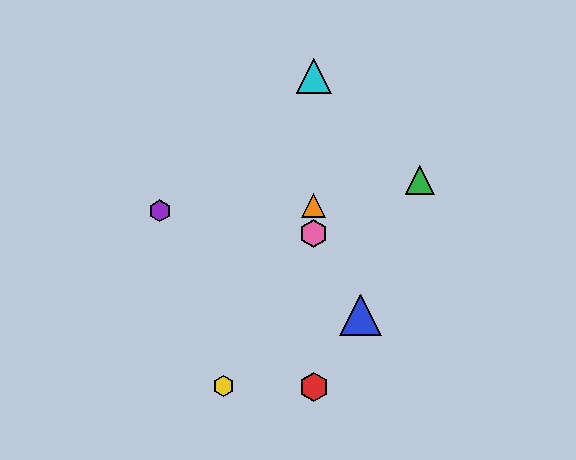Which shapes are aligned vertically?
The red hexagon, the orange triangle, the cyan triangle, the pink hexagon are aligned vertically.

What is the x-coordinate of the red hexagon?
The red hexagon is at x≈314.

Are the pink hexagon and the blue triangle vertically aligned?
No, the pink hexagon is at x≈314 and the blue triangle is at x≈361.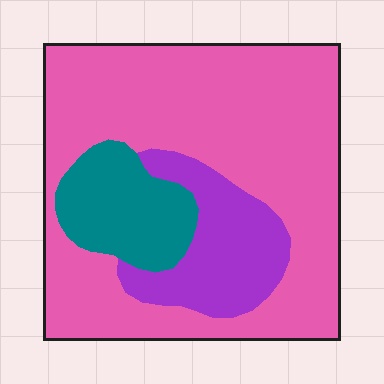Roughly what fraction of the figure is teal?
Teal takes up about one eighth (1/8) of the figure.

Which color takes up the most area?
Pink, at roughly 70%.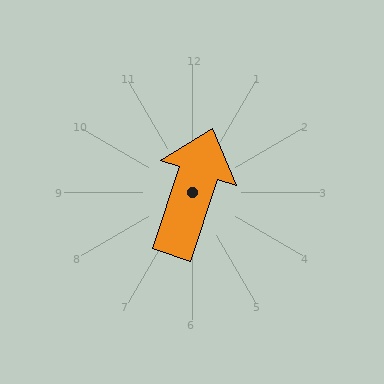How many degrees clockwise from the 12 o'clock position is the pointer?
Approximately 18 degrees.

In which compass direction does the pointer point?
North.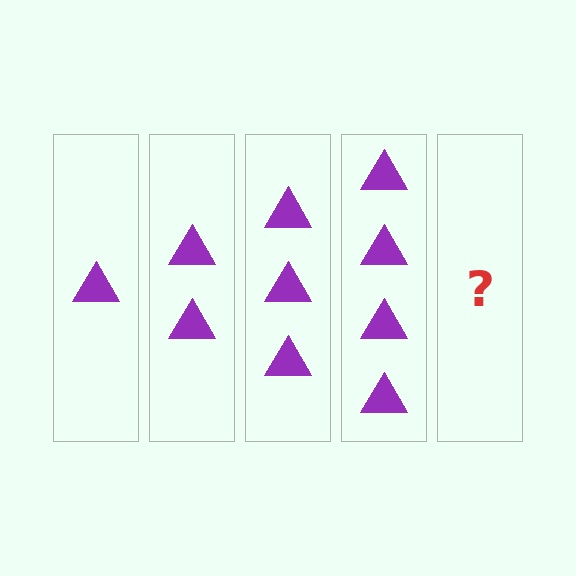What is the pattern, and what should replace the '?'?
The pattern is that each step adds one more triangle. The '?' should be 5 triangles.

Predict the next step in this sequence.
The next step is 5 triangles.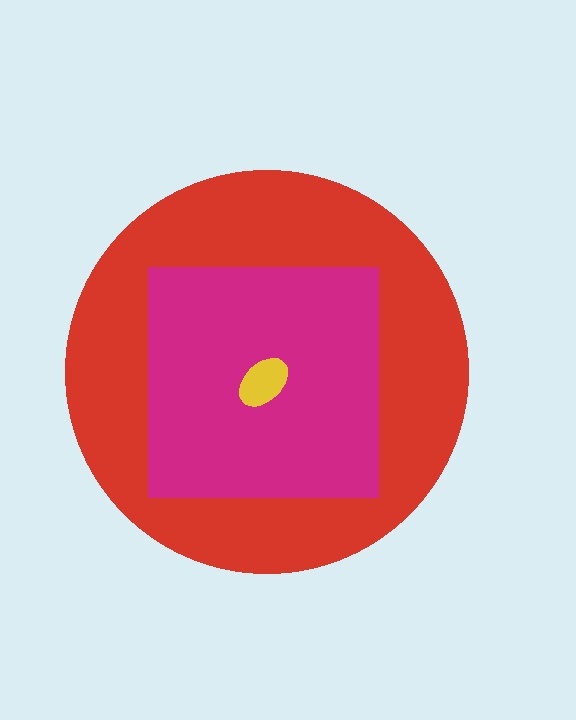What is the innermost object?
The yellow ellipse.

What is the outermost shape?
The red circle.